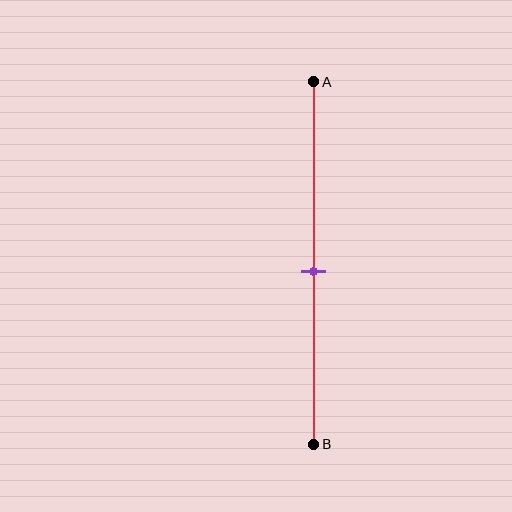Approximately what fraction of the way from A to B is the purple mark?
The purple mark is approximately 50% of the way from A to B.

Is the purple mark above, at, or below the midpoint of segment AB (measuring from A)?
The purple mark is approximately at the midpoint of segment AB.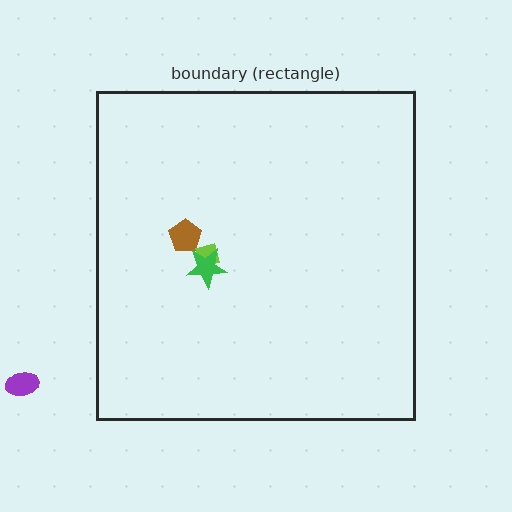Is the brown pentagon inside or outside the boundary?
Inside.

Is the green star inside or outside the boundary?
Inside.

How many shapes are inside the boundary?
3 inside, 1 outside.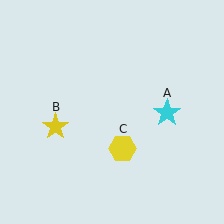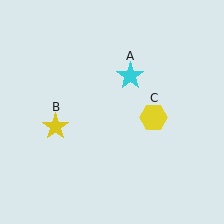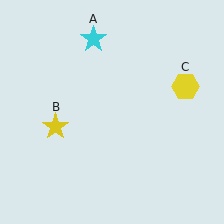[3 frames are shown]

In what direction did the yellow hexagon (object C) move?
The yellow hexagon (object C) moved up and to the right.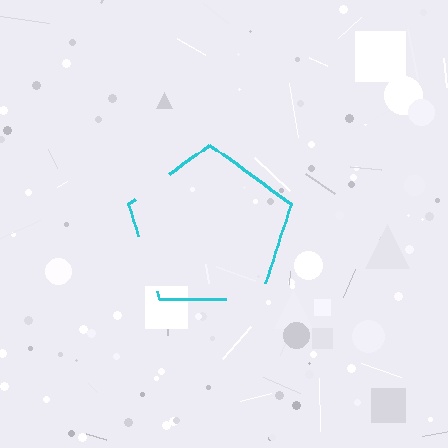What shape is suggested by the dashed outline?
The dashed outline suggests a pentagon.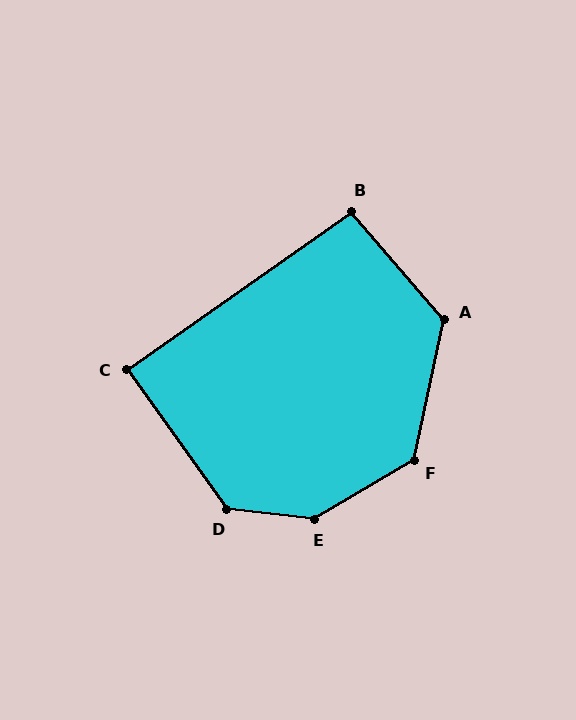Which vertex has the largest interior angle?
E, at approximately 143 degrees.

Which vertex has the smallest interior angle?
C, at approximately 90 degrees.